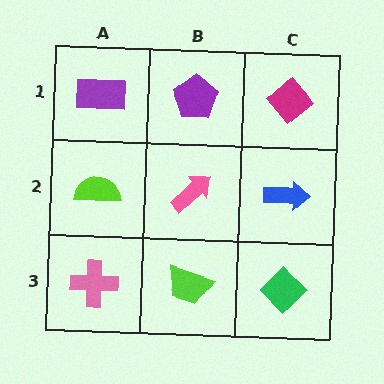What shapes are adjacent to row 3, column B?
A pink arrow (row 2, column B), a pink cross (row 3, column A), a green diamond (row 3, column C).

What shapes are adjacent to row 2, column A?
A purple rectangle (row 1, column A), a pink cross (row 3, column A), a pink arrow (row 2, column B).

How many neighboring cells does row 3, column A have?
2.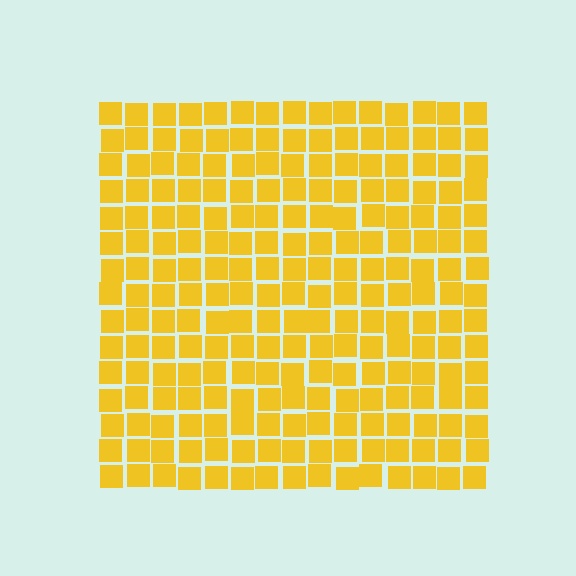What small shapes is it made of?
It is made of small squares.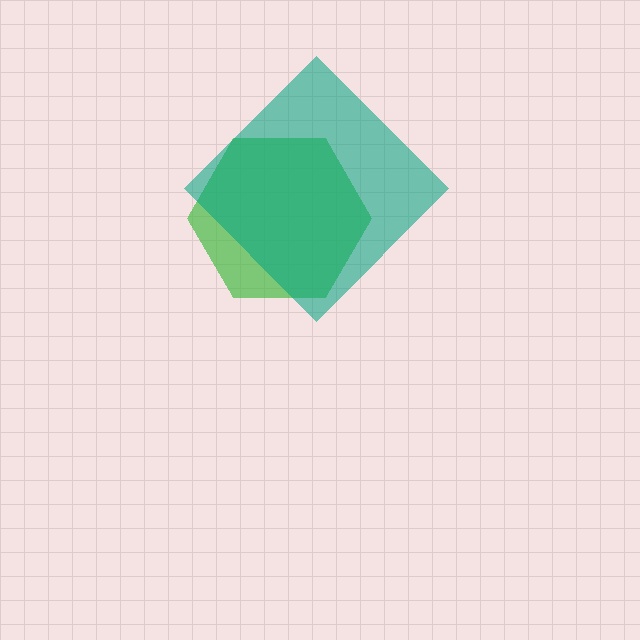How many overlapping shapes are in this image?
There are 2 overlapping shapes in the image.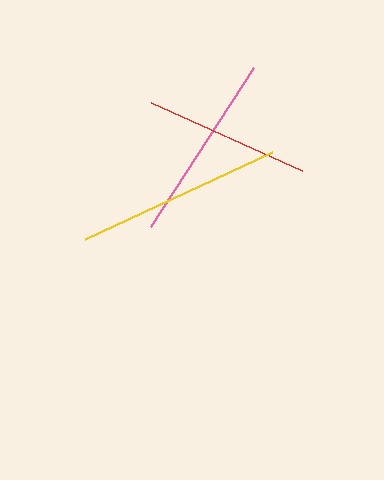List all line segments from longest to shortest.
From longest to shortest: yellow, pink, red.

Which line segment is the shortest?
The red line is the shortest at approximately 165 pixels.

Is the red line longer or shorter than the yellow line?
The yellow line is longer than the red line.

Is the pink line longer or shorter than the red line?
The pink line is longer than the red line.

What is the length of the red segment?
The red segment is approximately 165 pixels long.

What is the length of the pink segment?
The pink segment is approximately 189 pixels long.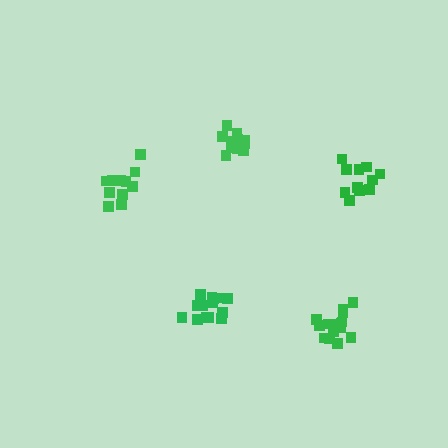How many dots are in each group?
Group 1: 15 dots, Group 2: 16 dots, Group 3: 11 dots, Group 4: 11 dots, Group 5: 12 dots (65 total).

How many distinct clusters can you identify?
There are 5 distinct clusters.